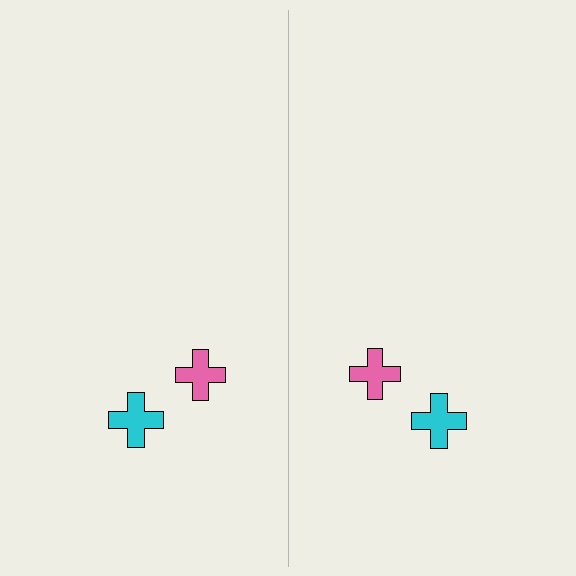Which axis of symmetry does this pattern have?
The pattern has a vertical axis of symmetry running through the center of the image.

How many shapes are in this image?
There are 4 shapes in this image.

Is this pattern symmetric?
Yes, this pattern has bilateral (reflection) symmetry.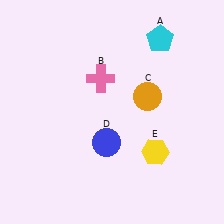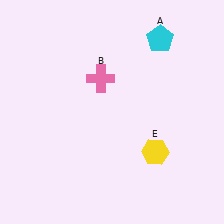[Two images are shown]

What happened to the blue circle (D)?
The blue circle (D) was removed in Image 2. It was in the bottom-left area of Image 1.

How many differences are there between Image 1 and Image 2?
There are 2 differences between the two images.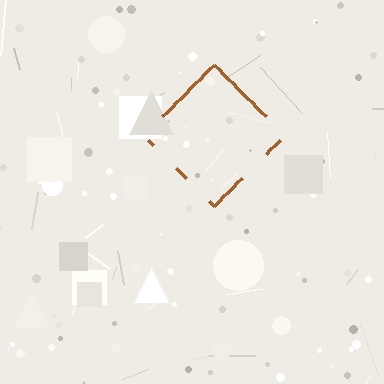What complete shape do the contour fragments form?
The contour fragments form a diamond.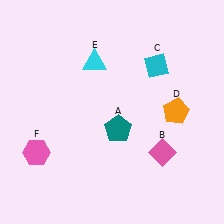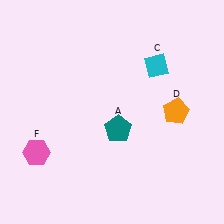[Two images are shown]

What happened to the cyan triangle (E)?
The cyan triangle (E) was removed in Image 2. It was in the top-left area of Image 1.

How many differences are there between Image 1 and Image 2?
There are 2 differences between the two images.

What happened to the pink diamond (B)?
The pink diamond (B) was removed in Image 2. It was in the bottom-right area of Image 1.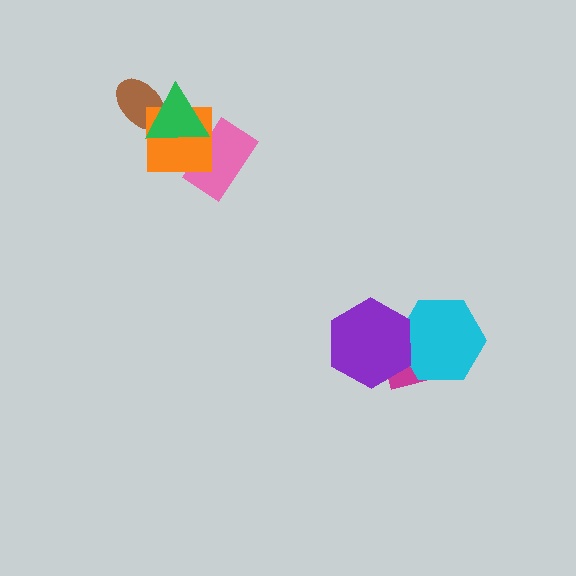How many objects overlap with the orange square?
3 objects overlap with the orange square.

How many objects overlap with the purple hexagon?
2 objects overlap with the purple hexagon.